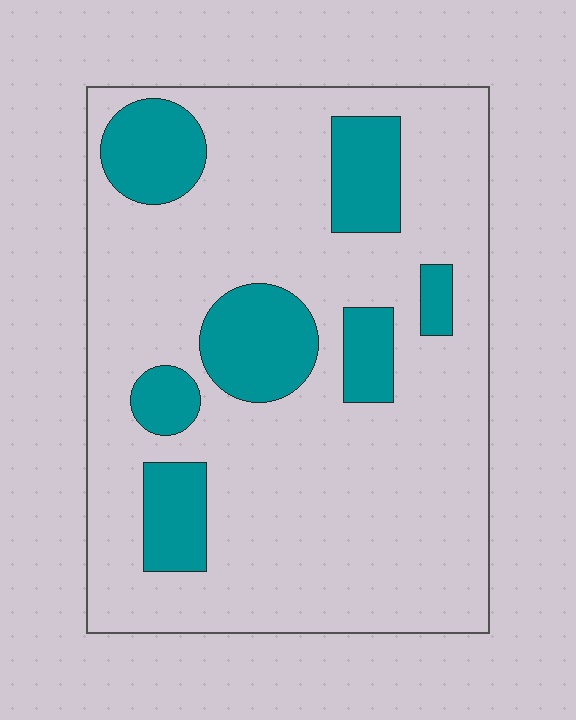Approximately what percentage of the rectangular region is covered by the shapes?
Approximately 20%.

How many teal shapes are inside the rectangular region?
7.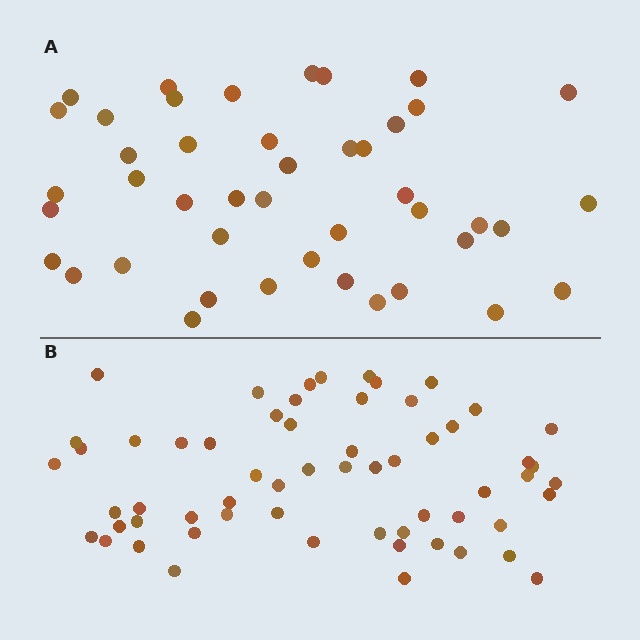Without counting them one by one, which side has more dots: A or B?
Region B (the bottom region) has more dots.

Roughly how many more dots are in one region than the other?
Region B has approximately 15 more dots than region A.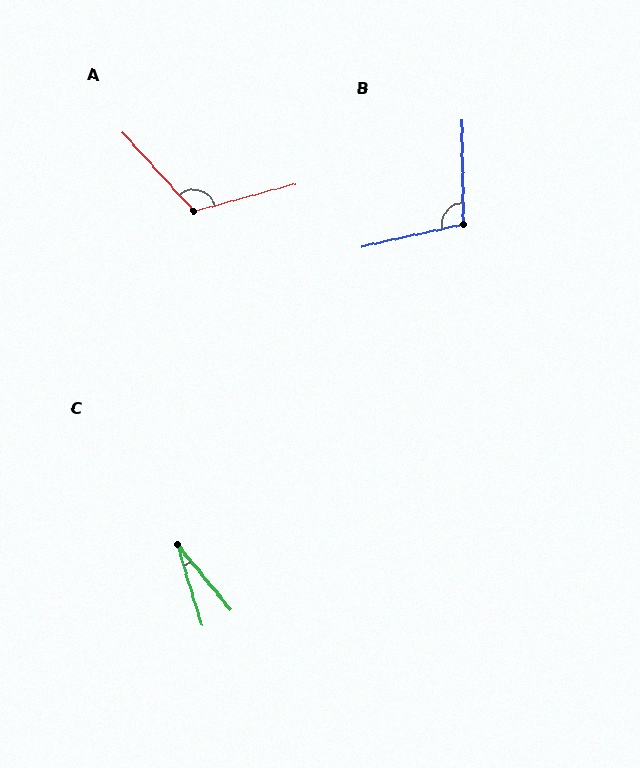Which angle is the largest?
A, at approximately 117 degrees.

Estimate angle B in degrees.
Approximately 102 degrees.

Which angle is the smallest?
C, at approximately 22 degrees.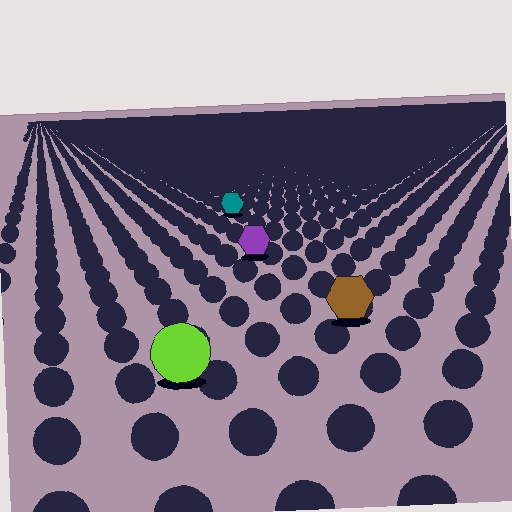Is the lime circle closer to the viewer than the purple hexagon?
Yes. The lime circle is closer — you can tell from the texture gradient: the ground texture is coarser near it.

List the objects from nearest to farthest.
From nearest to farthest: the lime circle, the brown hexagon, the purple hexagon, the teal hexagon.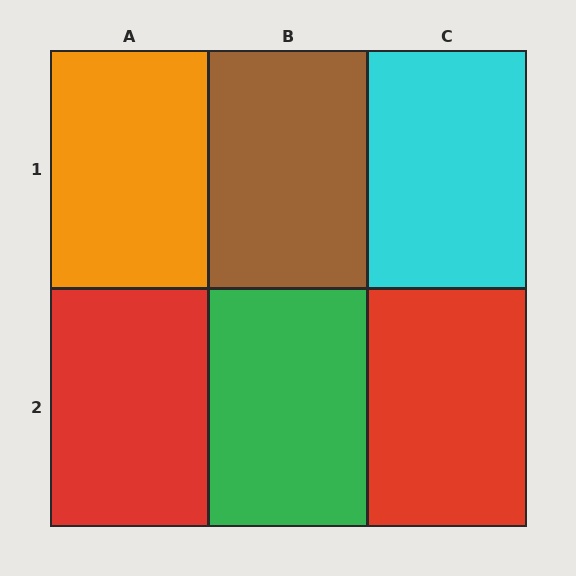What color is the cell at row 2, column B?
Green.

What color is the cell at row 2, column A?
Red.